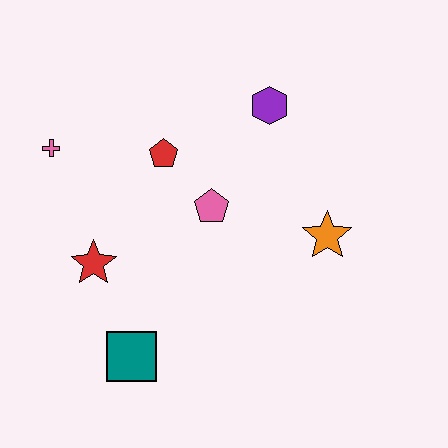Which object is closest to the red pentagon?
The pink pentagon is closest to the red pentagon.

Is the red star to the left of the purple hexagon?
Yes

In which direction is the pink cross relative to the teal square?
The pink cross is above the teal square.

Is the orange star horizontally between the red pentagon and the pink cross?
No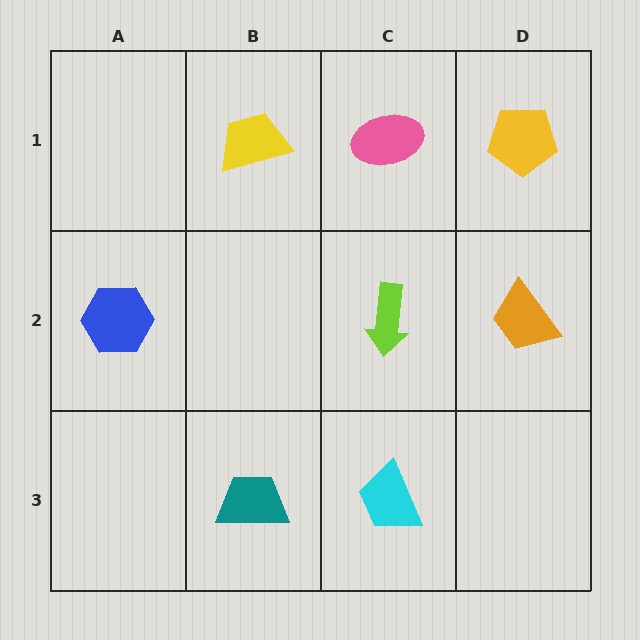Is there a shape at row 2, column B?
No, that cell is empty.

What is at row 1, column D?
A yellow pentagon.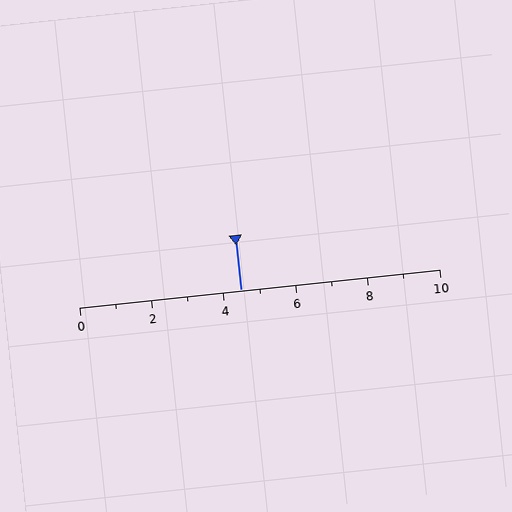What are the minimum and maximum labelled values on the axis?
The axis runs from 0 to 10.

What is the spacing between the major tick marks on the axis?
The major ticks are spaced 2 apart.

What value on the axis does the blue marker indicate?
The marker indicates approximately 4.5.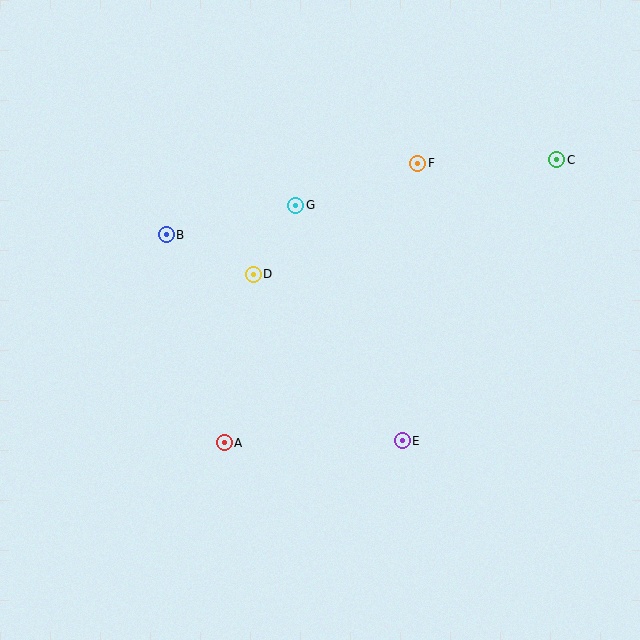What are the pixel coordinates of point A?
Point A is at (224, 443).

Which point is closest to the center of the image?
Point D at (253, 274) is closest to the center.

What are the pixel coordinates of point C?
Point C is at (557, 160).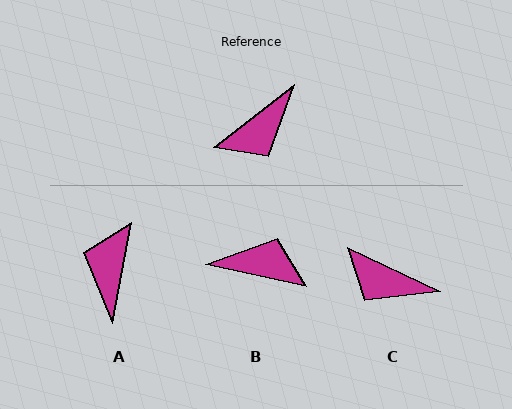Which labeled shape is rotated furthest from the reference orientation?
A, about 138 degrees away.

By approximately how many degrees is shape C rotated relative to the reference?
Approximately 63 degrees clockwise.